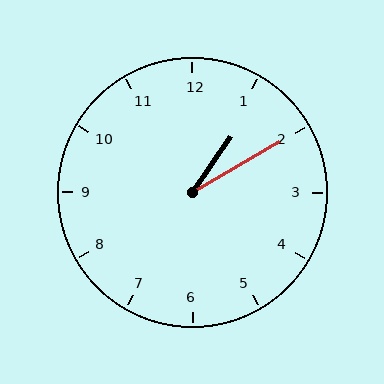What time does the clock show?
1:10.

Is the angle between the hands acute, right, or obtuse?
It is acute.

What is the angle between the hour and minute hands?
Approximately 25 degrees.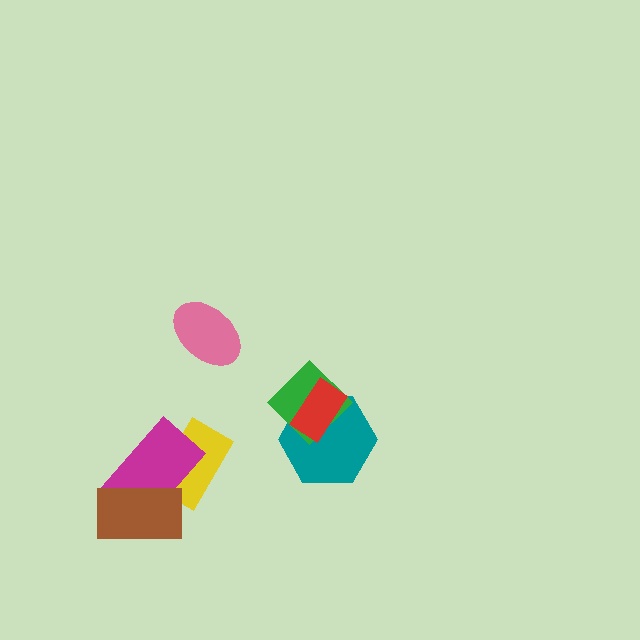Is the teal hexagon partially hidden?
Yes, it is partially covered by another shape.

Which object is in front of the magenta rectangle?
The brown rectangle is in front of the magenta rectangle.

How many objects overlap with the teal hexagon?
2 objects overlap with the teal hexagon.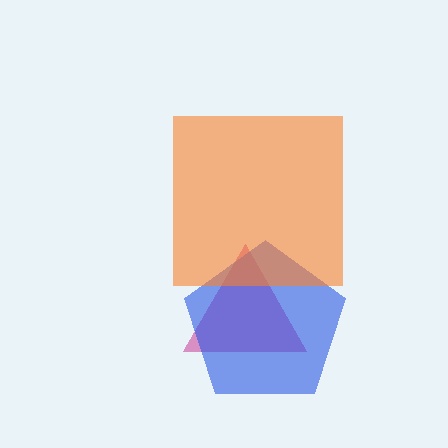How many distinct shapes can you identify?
There are 3 distinct shapes: a magenta triangle, a blue pentagon, an orange square.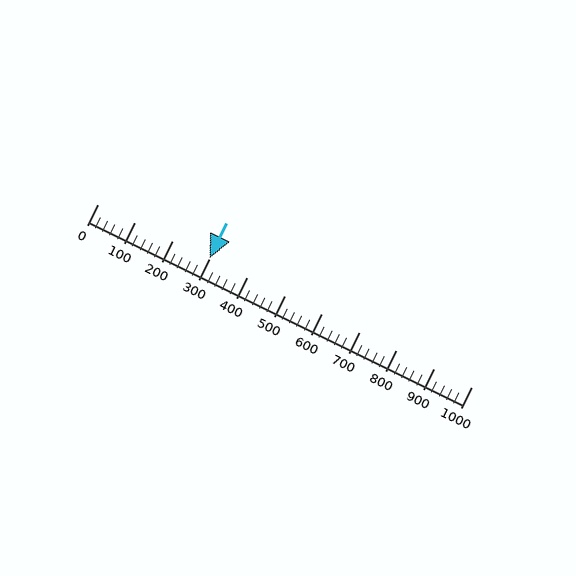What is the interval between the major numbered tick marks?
The major tick marks are spaced 100 units apart.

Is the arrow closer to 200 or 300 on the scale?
The arrow is closer to 300.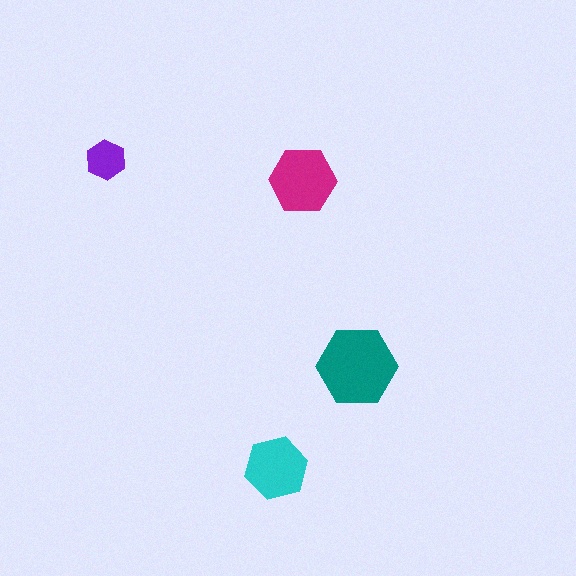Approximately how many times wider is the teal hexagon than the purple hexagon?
About 2 times wider.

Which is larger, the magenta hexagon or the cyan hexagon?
The magenta one.